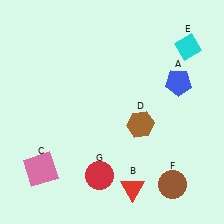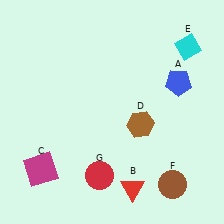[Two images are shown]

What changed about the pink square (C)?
In Image 1, C is pink. In Image 2, it changed to magenta.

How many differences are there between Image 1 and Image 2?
There is 1 difference between the two images.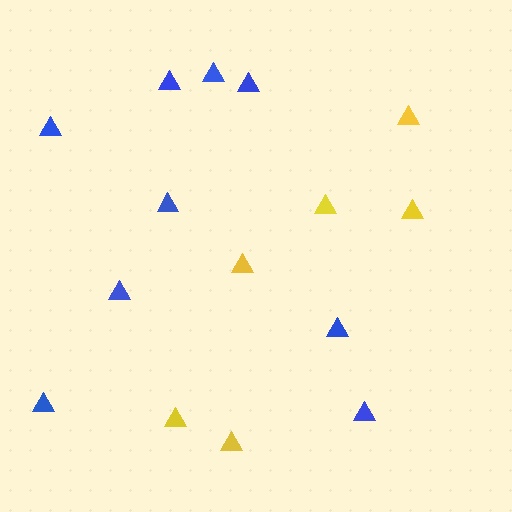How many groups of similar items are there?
There are 2 groups: one group of yellow triangles (6) and one group of blue triangles (9).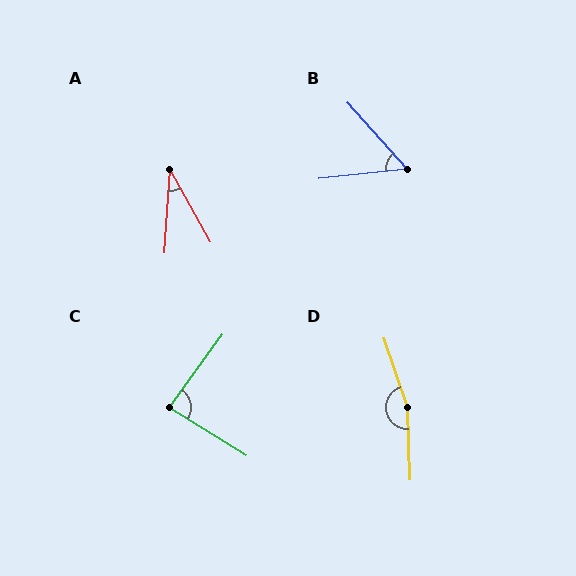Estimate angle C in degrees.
Approximately 86 degrees.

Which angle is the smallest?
A, at approximately 33 degrees.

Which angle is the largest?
D, at approximately 163 degrees.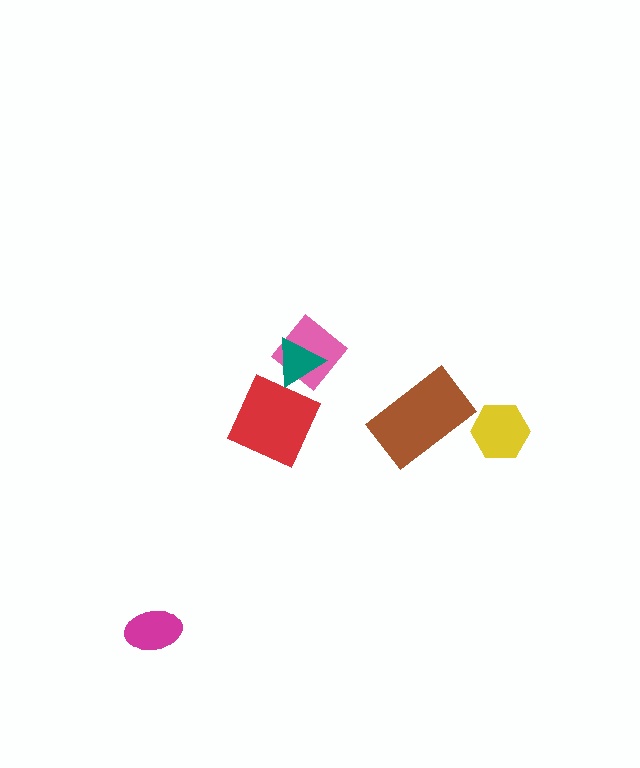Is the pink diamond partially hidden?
Yes, it is partially covered by another shape.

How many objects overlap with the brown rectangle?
0 objects overlap with the brown rectangle.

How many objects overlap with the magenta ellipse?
0 objects overlap with the magenta ellipse.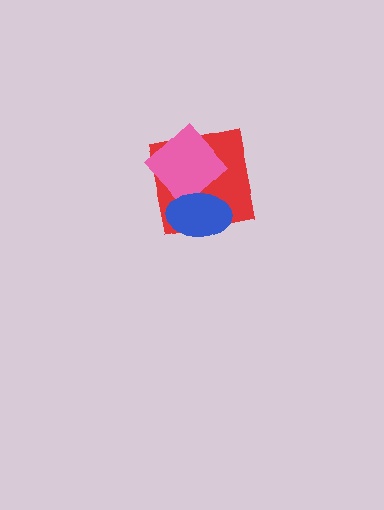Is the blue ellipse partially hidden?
No, no other shape covers it.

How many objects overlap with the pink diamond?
2 objects overlap with the pink diamond.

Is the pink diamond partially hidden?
Yes, it is partially covered by another shape.